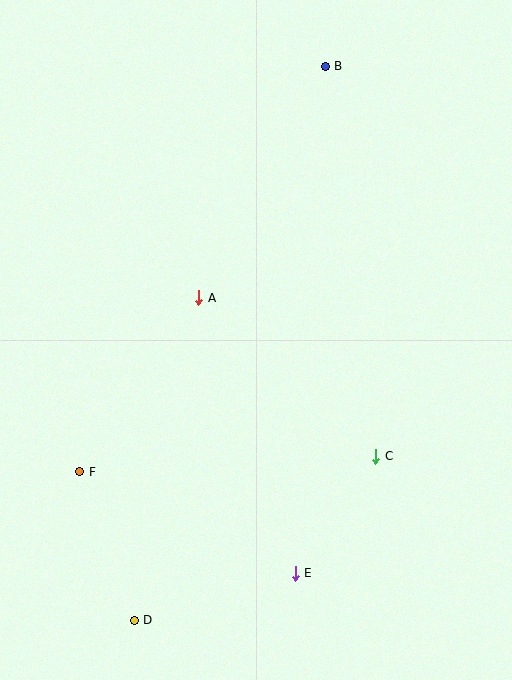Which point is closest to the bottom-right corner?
Point E is closest to the bottom-right corner.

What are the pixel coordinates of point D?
Point D is at (134, 620).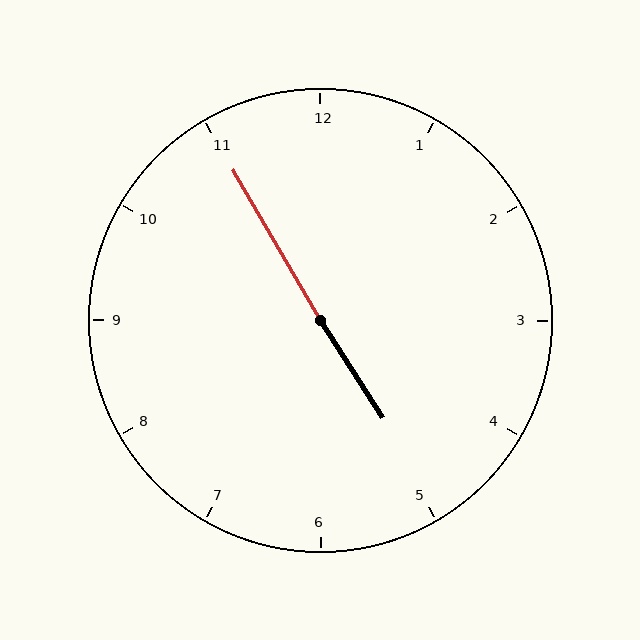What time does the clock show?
4:55.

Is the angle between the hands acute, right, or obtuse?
It is obtuse.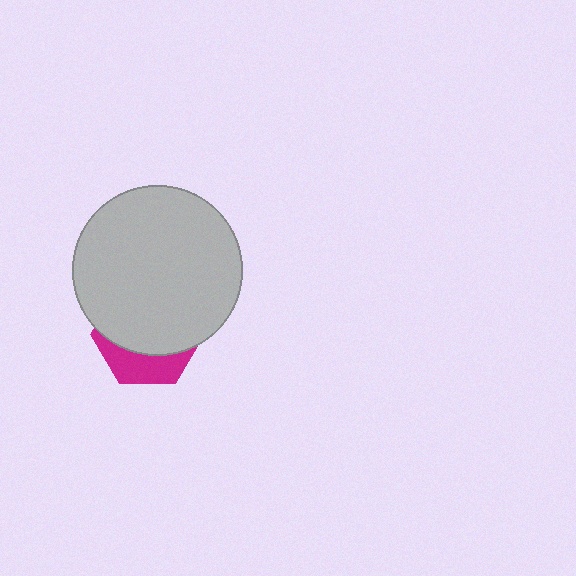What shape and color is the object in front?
The object in front is a light gray circle.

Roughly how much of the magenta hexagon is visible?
A small part of it is visible (roughly 32%).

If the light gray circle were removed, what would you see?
You would see the complete magenta hexagon.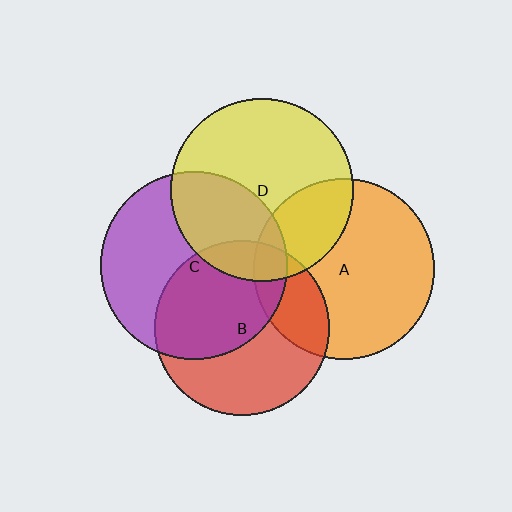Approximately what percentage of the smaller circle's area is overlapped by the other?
Approximately 25%.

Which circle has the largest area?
Circle C (purple).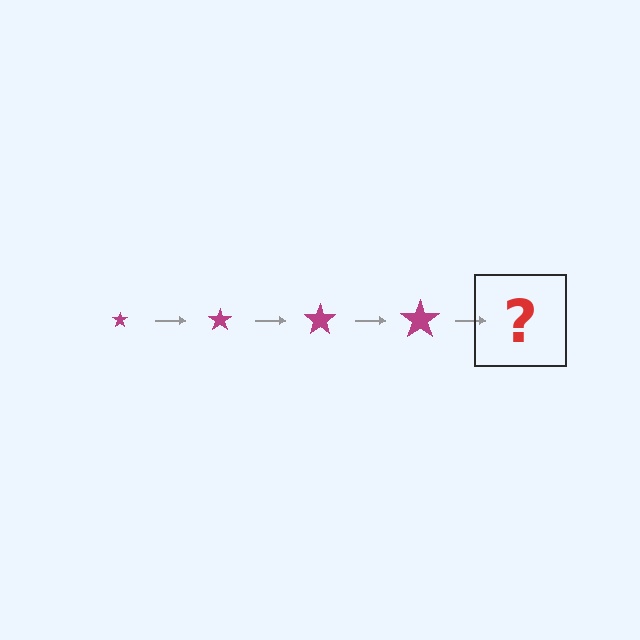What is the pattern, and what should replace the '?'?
The pattern is that the star gets progressively larger each step. The '?' should be a magenta star, larger than the previous one.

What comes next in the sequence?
The next element should be a magenta star, larger than the previous one.